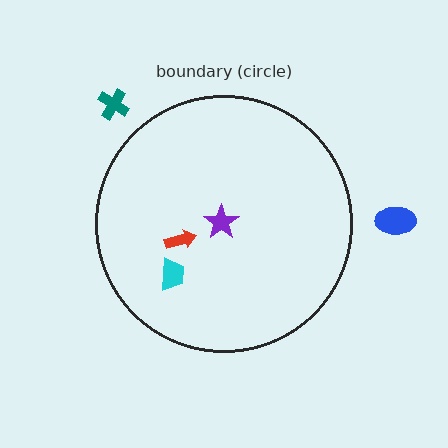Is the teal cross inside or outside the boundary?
Outside.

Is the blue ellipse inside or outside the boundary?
Outside.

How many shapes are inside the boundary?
3 inside, 2 outside.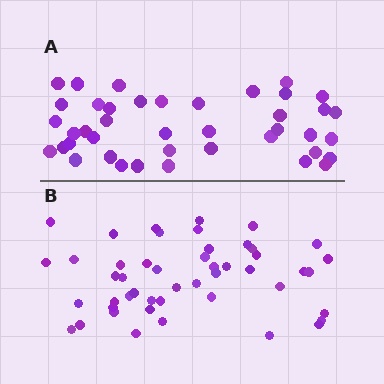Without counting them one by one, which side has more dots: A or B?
Region B (the bottom region) has more dots.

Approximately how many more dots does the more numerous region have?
Region B has roughly 8 or so more dots than region A.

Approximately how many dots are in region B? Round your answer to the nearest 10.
About 50 dots. (The exact count is 48, which rounds to 50.)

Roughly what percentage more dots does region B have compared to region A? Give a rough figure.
About 15% more.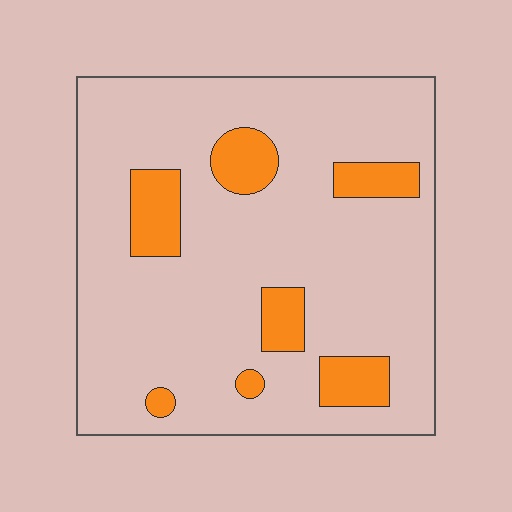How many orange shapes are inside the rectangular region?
7.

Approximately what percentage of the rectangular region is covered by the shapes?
Approximately 15%.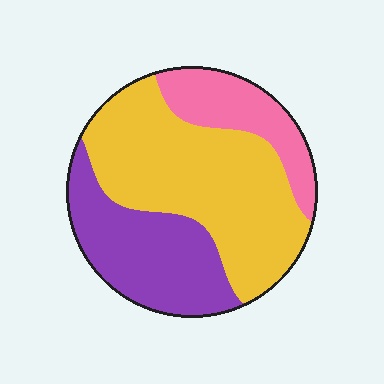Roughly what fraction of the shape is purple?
Purple covers roughly 30% of the shape.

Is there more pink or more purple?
Purple.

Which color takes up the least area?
Pink, at roughly 20%.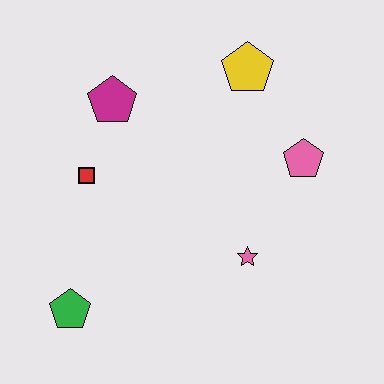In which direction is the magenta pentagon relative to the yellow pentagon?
The magenta pentagon is to the left of the yellow pentagon.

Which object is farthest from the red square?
The pink pentagon is farthest from the red square.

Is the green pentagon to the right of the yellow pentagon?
No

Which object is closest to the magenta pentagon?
The red square is closest to the magenta pentagon.